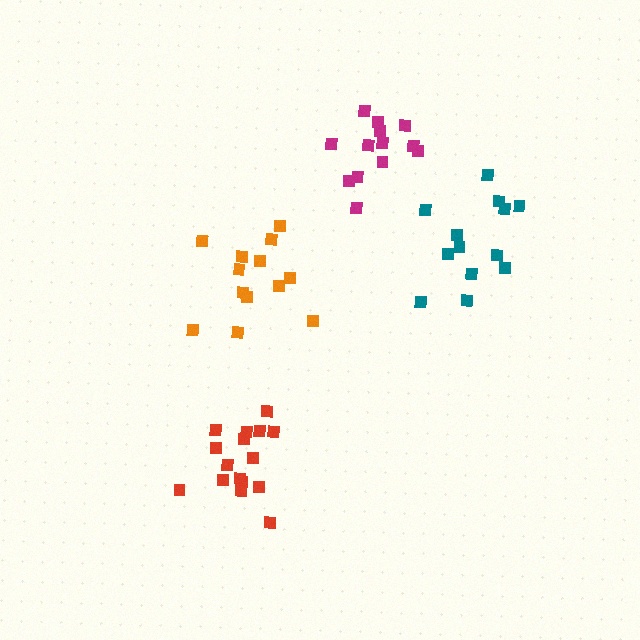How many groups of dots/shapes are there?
There are 4 groups.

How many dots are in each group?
Group 1: 13 dots, Group 2: 13 dots, Group 3: 16 dots, Group 4: 13 dots (55 total).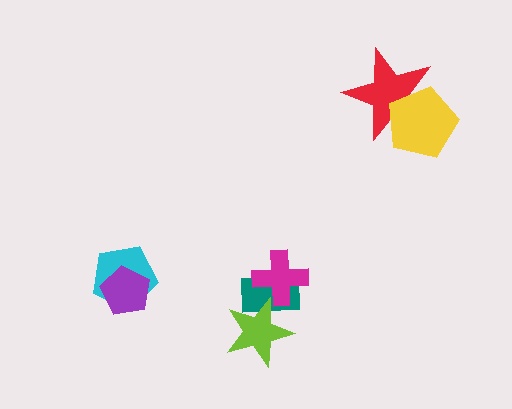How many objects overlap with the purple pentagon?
1 object overlaps with the purple pentagon.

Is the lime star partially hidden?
No, no other shape covers it.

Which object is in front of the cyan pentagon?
The purple pentagon is in front of the cyan pentagon.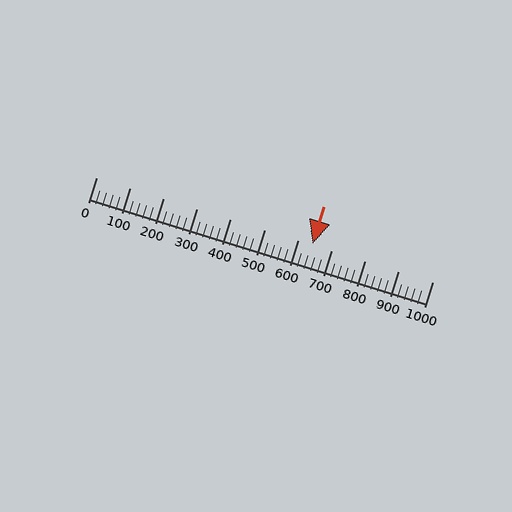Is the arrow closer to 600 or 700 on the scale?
The arrow is closer to 600.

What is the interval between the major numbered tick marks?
The major tick marks are spaced 100 units apart.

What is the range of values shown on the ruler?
The ruler shows values from 0 to 1000.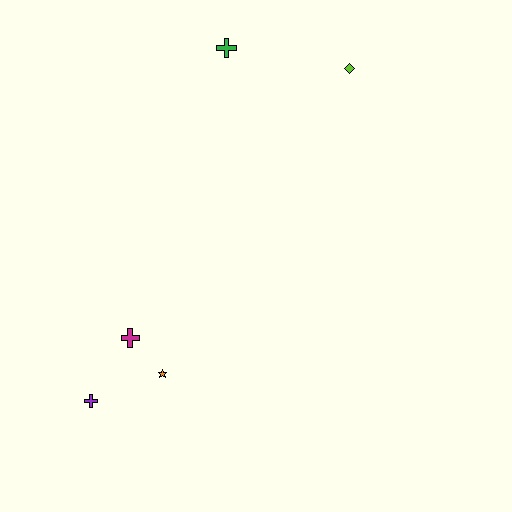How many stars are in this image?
There is 1 star.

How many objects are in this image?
There are 5 objects.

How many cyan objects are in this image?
There are no cyan objects.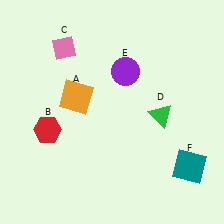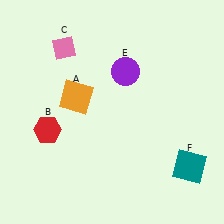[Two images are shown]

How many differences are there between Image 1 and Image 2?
There is 1 difference between the two images.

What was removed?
The green triangle (D) was removed in Image 2.